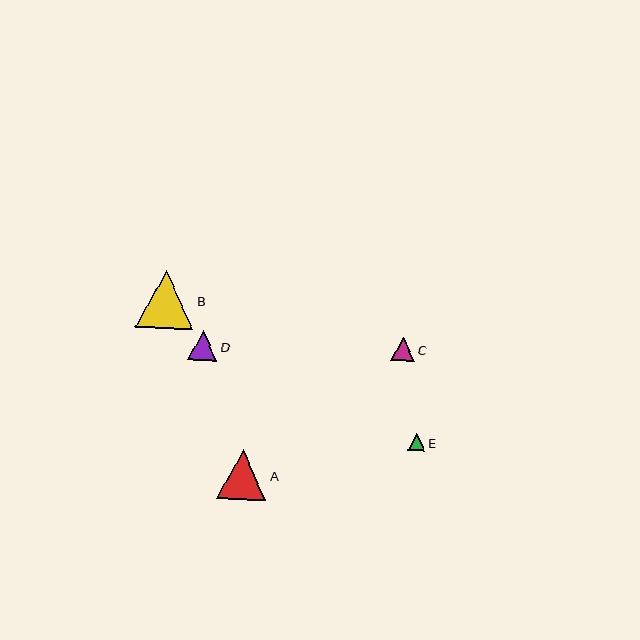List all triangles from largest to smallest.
From largest to smallest: B, A, D, C, E.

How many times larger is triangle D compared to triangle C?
Triangle D is approximately 1.3 times the size of triangle C.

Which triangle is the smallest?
Triangle E is the smallest with a size of approximately 17 pixels.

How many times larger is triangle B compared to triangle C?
Triangle B is approximately 2.5 times the size of triangle C.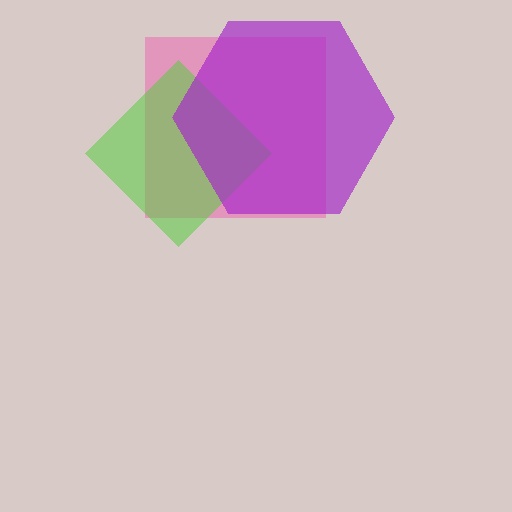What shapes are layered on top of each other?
The layered shapes are: a pink square, a lime diamond, a purple hexagon.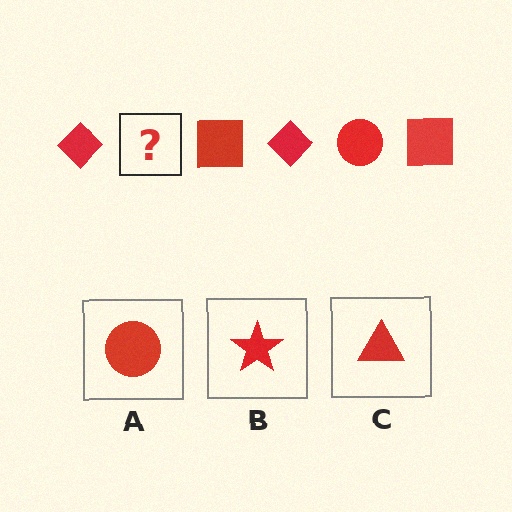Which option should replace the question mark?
Option A.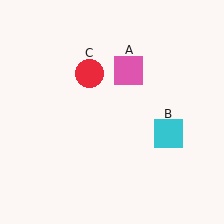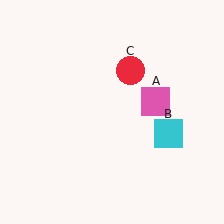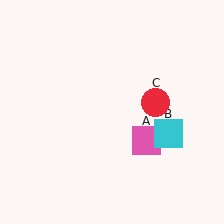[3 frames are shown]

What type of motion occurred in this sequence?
The pink square (object A), red circle (object C) rotated clockwise around the center of the scene.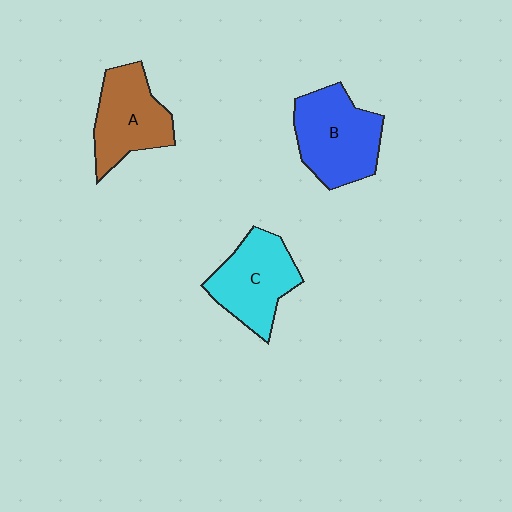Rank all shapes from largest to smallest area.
From largest to smallest: B (blue), C (cyan), A (brown).